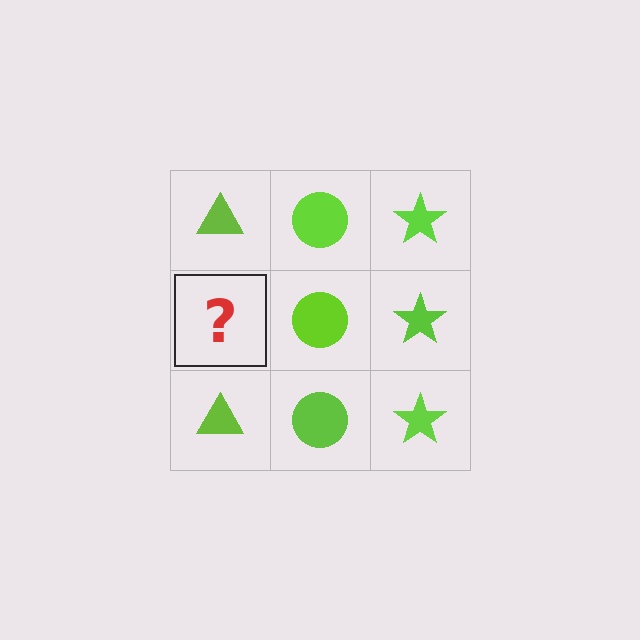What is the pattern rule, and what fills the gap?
The rule is that each column has a consistent shape. The gap should be filled with a lime triangle.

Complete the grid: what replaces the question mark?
The question mark should be replaced with a lime triangle.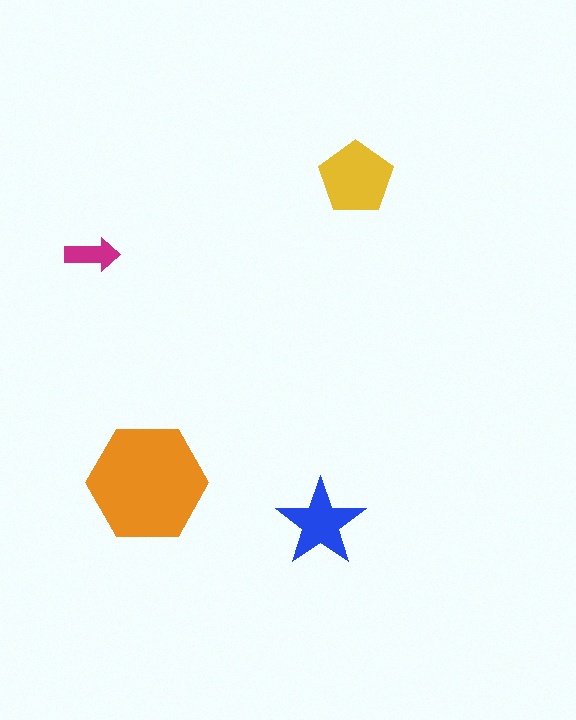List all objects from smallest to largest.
The magenta arrow, the blue star, the yellow pentagon, the orange hexagon.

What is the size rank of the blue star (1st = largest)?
3rd.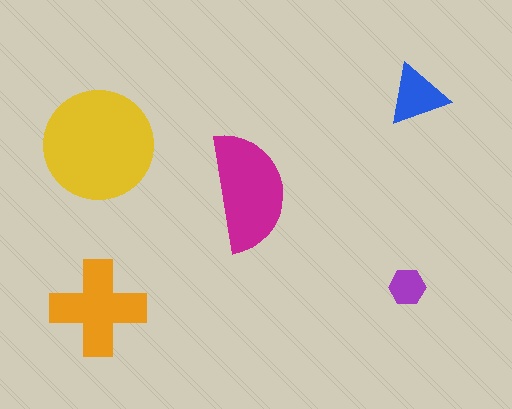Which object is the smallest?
The purple hexagon.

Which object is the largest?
The yellow circle.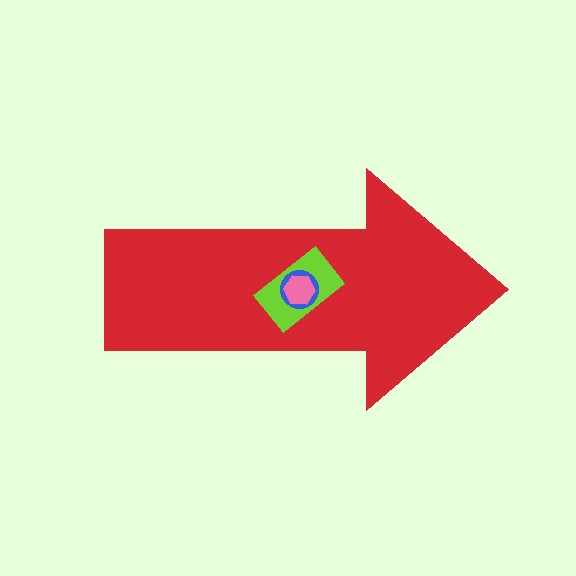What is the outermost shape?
The red arrow.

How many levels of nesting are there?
4.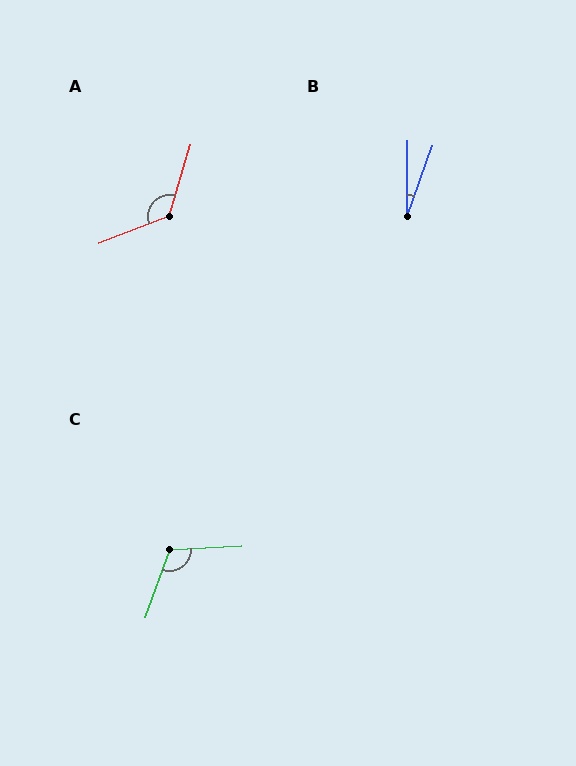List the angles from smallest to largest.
B (19°), C (112°), A (128°).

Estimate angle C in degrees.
Approximately 112 degrees.